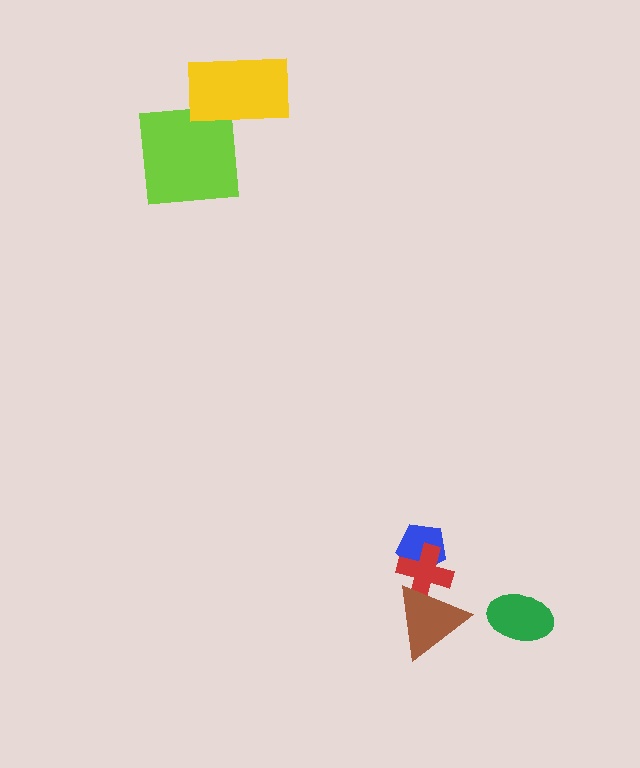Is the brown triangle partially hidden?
No, no other shape covers it.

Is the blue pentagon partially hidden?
Yes, it is partially covered by another shape.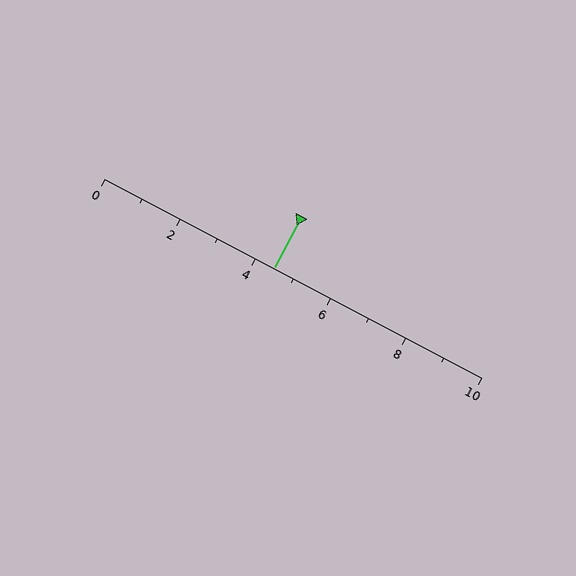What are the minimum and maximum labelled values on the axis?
The axis runs from 0 to 10.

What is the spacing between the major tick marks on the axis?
The major ticks are spaced 2 apart.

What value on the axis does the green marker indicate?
The marker indicates approximately 4.5.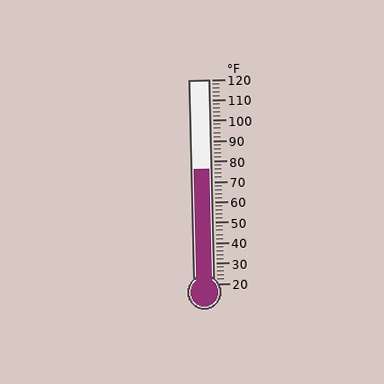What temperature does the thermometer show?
The thermometer shows approximately 76°F.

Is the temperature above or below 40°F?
The temperature is above 40°F.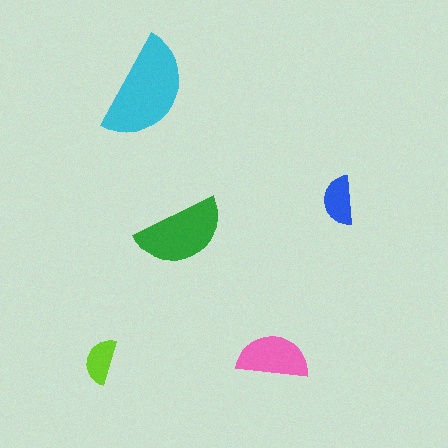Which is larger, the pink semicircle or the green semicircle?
The green one.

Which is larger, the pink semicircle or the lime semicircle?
The pink one.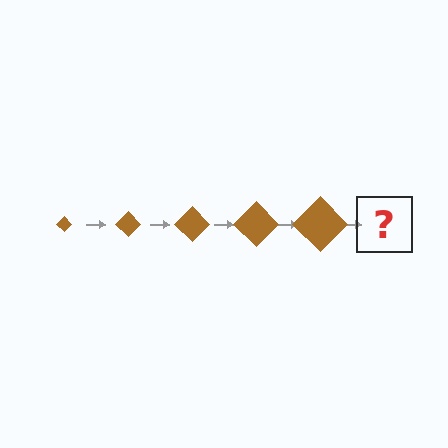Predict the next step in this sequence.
The next step is a brown diamond, larger than the previous one.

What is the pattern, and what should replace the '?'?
The pattern is that the diamond gets progressively larger each step. The '?' should be a brown diamond, larger than the previous one.